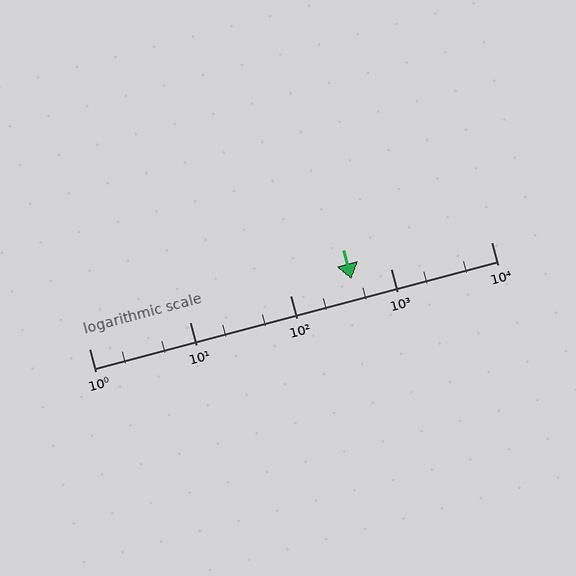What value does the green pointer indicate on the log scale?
The pointer indicates approximately 410.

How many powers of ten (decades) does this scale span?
The scale spans 4 decades, from 1 to 10000.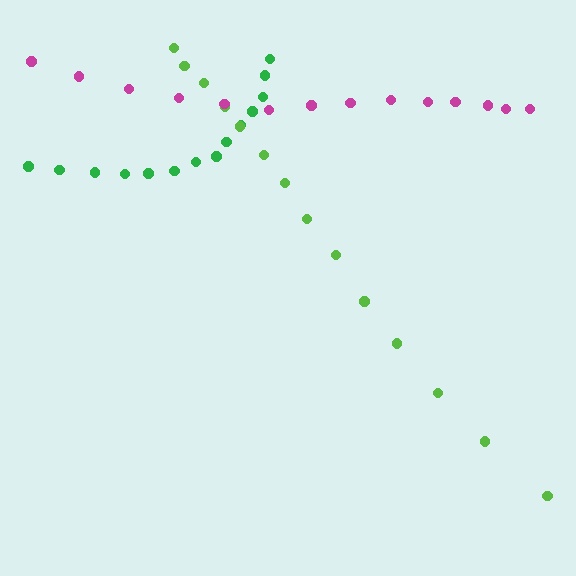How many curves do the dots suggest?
There are 3 distinct paths.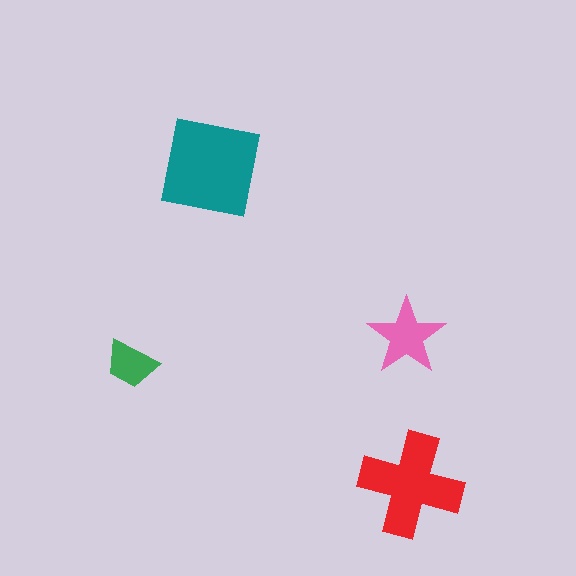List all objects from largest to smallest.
The teal square, the red cross, the pink star, the green trapezoid.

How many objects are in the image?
There are 4 objects in the image.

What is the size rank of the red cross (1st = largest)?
2nd.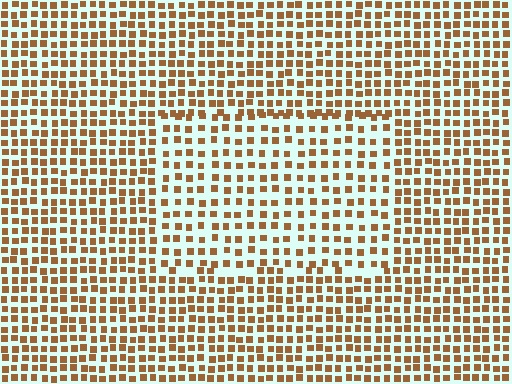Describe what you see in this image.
The image contains small brown elements arranged at two different densities. A rectangle-shaped region is visible where the elements are less densely packed than the surrounding area.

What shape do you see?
I see a rectangle.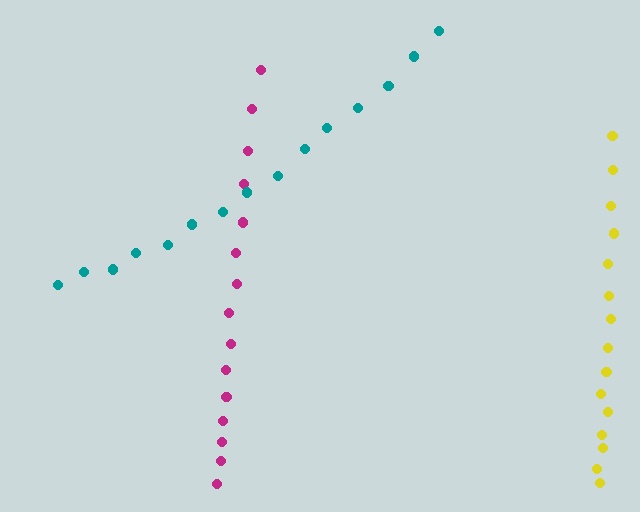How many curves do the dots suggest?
There are 3 distinct paths.